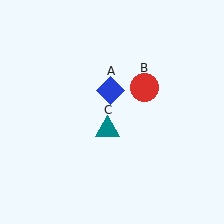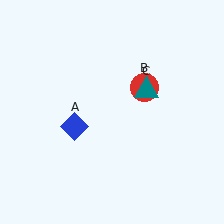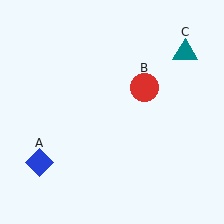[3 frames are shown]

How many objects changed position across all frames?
2 objects changed position: blue diamond (object A), teal triangle (object C).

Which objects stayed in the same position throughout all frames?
Red circle (object B) remained stationary.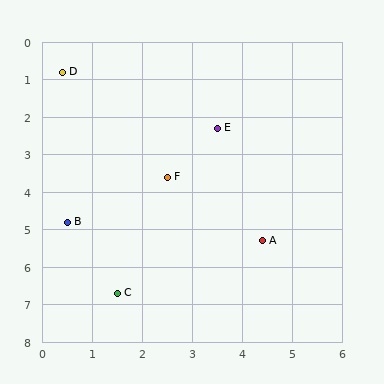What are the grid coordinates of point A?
Point A is at approximately (4.4, 5.3).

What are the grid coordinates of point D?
Point D is at approximately (0.4, 0.8).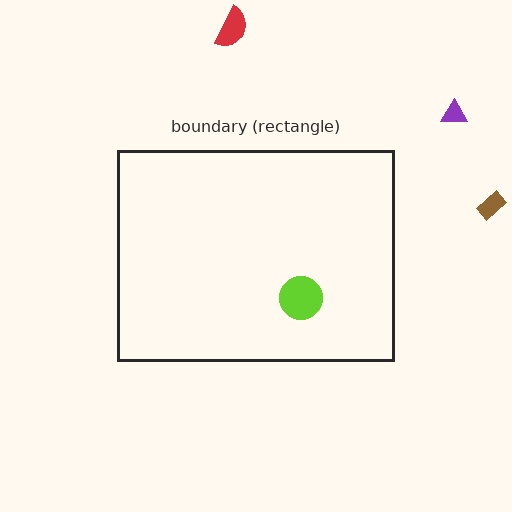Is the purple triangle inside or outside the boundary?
Outside.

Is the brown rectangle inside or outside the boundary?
Outside.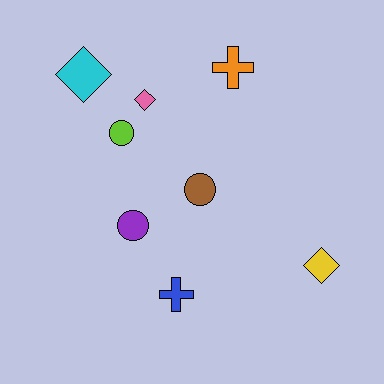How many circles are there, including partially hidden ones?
There are 3 circles.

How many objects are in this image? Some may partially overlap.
There are 8 objects.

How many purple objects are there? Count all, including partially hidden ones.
There is 1 purple object.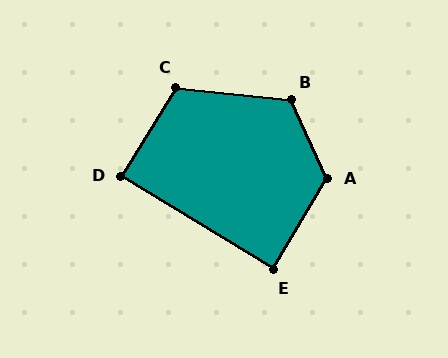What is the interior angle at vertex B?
Approximately 121 degrees (obtuse).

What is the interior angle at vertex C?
Approximately 116 degrees (obtuse).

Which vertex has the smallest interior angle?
E, at approximately 89 degrees.